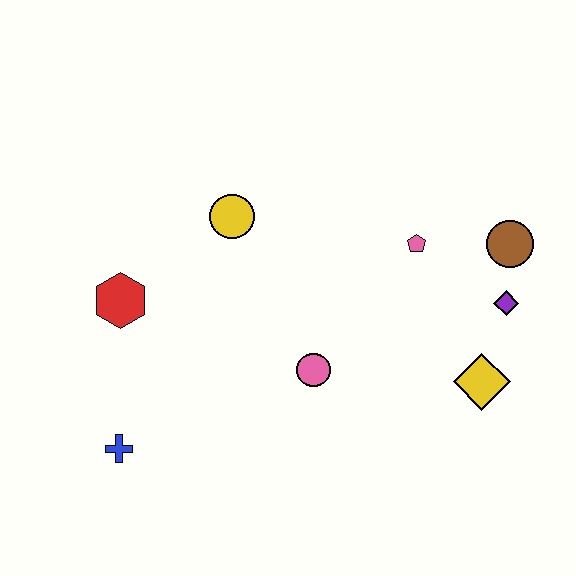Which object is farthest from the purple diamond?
The blue cross is farthest from the purple diamond.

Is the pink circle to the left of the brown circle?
Yes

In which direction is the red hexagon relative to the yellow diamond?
The red hexagon is to the left of the yellow diamond.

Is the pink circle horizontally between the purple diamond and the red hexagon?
Yes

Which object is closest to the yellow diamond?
The purple diamond is closest to the yellow diamond.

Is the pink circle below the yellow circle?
Yes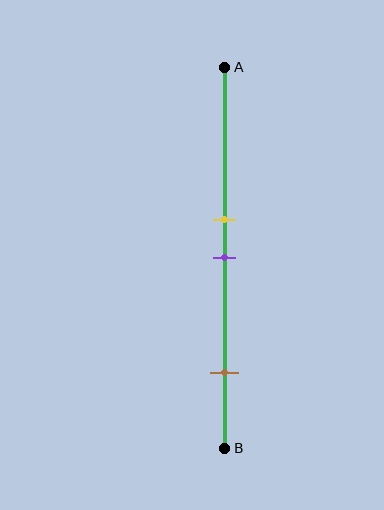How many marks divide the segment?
There are 3 marks dividing the segment.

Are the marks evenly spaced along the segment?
No, the marks are not evenly spaced.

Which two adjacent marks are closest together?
The yellow and purple marks are the closest adjacent pair.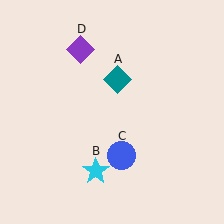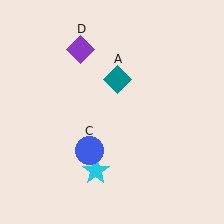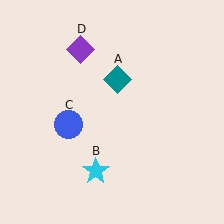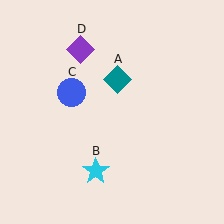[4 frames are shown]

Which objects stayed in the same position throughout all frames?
Teal diamond (object A) and cyan star (object B) and purple diamond (object D) remained stationary.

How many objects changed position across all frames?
1 object changed position: blue circle (object C).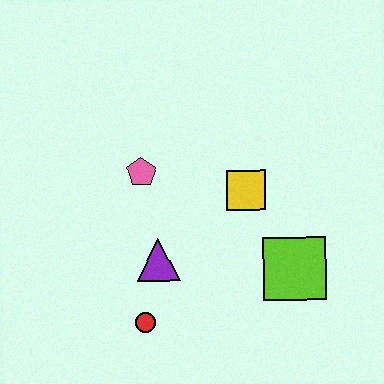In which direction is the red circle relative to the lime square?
The red circle is to the left of the lime square.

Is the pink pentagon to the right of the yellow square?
No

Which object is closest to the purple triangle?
The red circle is closest to the purple triangle.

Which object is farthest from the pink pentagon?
The lime square is farthest from the pink pentagon.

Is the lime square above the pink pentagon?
No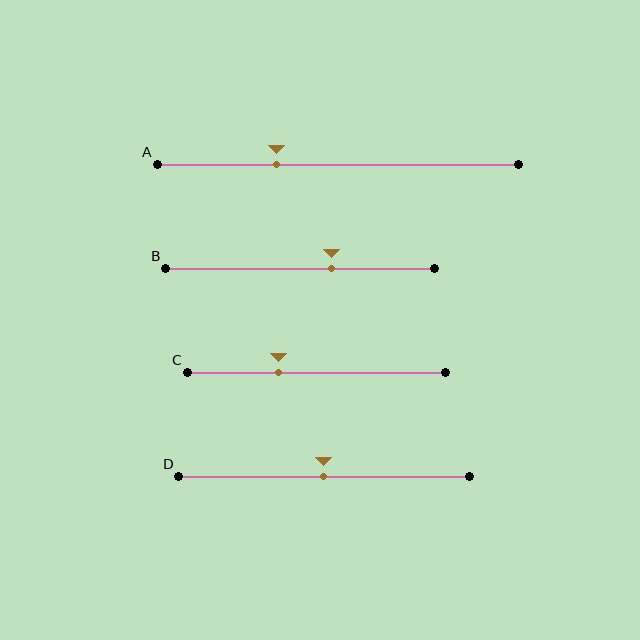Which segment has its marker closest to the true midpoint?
Segment D has its marker closest to the true midpoint.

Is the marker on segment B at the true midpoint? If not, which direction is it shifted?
No, the marker on segment B is shifted to the right by about 12% of the segment length.